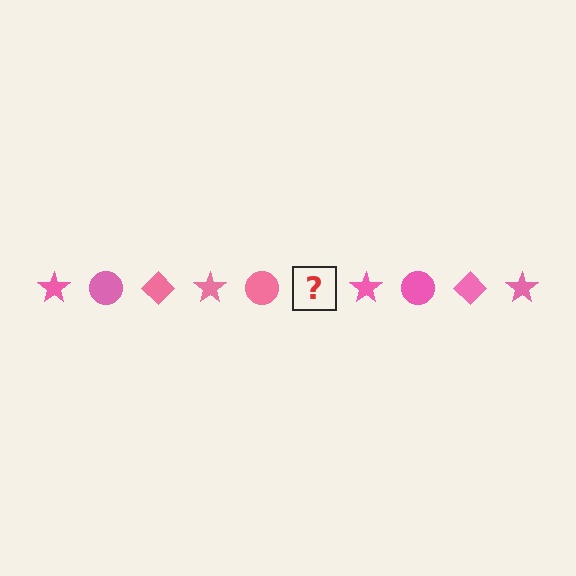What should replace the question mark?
The question mark should be replaced with a pink diamond.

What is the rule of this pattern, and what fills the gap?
The rule is that the pattern cycles through star, circle, diamond shapes in pink. The gap should be filled with a pink diamond.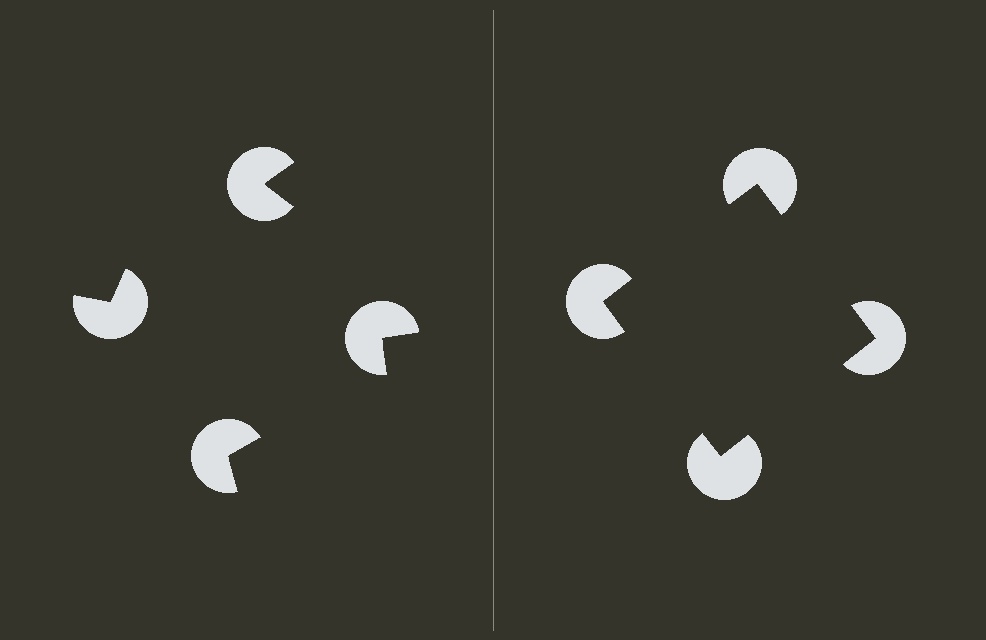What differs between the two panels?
The pac-man discs are positioned identically on both sides; only the wedge orientations differ. On the right they align to a square; on the left they are misaligned.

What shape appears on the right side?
An illusory square.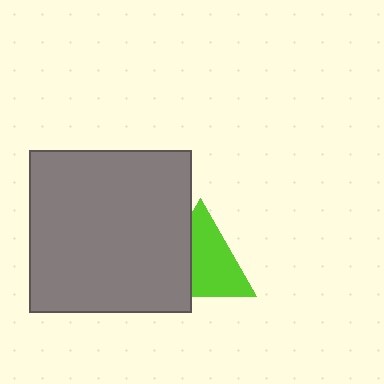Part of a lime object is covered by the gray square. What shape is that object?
It is a triangle.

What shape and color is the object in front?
The object in front is a gray square.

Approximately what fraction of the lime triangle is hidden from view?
Roughly 36% of the lime triangle is hidden behind the gray square.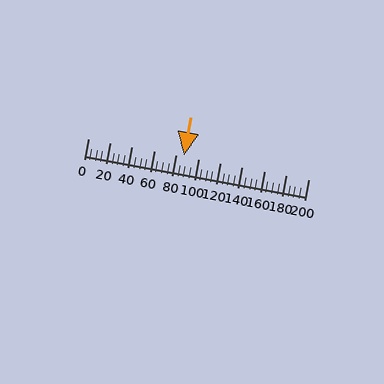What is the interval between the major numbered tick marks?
The major tick marks are spaced 20 units apart.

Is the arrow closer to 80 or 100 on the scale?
The arrow is closer to 80.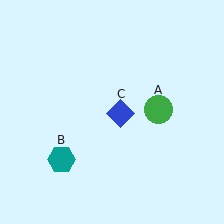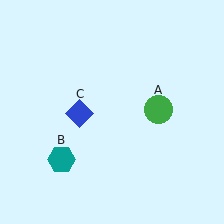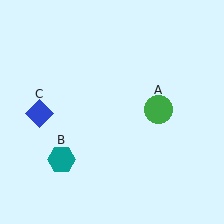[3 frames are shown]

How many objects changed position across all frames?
1 object changed position: blue diamond (object C).